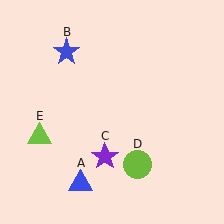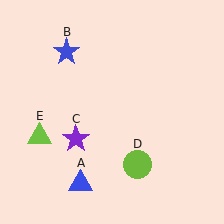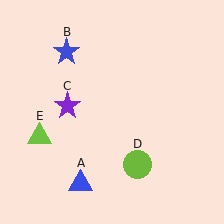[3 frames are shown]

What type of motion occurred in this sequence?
The purple star (object C) rotated clockwise around the center of the scene.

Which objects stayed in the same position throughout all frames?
Blue triangle (object A) and blue star (object B) and lime circle (object D) and lime triangle (object E) remained stationary.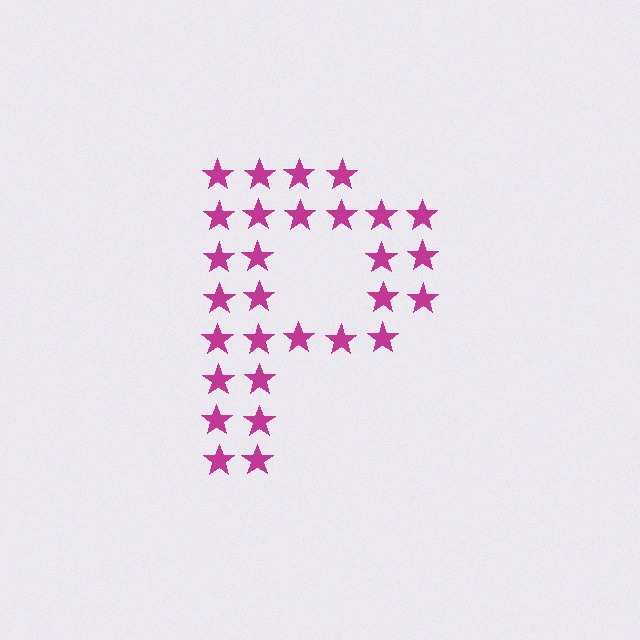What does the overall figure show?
The overall figure shows the letter P.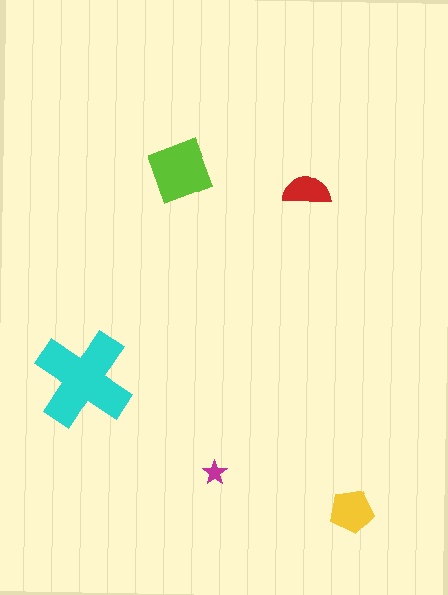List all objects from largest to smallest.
The cyan cross, the lime square, the yellow pentagon, the red semicircle, the magenta star.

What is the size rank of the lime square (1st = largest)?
2nd.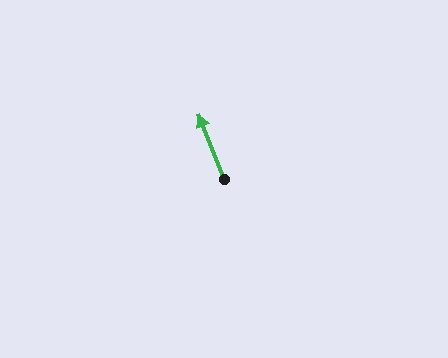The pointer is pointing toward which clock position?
Roughly 11 o'clock.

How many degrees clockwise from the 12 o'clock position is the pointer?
Approximately 339 degrees.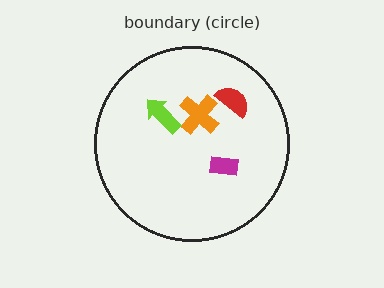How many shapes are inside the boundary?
4 inside, 0 outside.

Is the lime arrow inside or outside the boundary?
Inside.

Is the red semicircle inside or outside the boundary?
Inside.